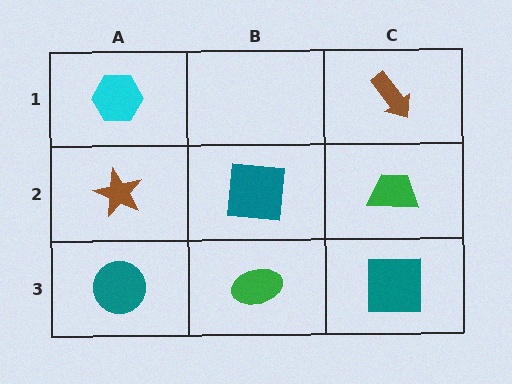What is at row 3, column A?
A teal circle.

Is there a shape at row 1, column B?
No, that cell is empty.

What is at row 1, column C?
A brown arrow.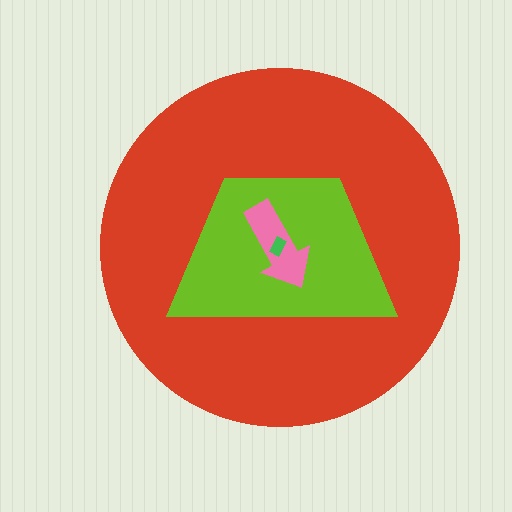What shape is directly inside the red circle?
The lime trapezoid.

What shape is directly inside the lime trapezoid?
The pink arrow.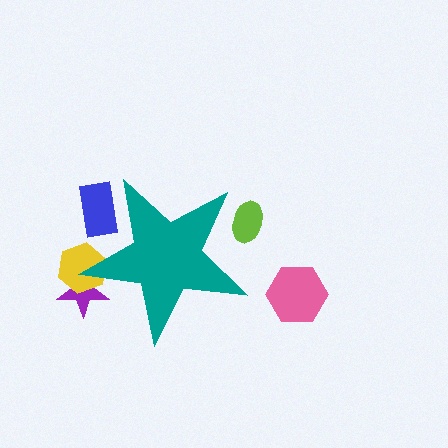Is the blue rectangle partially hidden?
Yes, the blue rectangle is partially hidden behind the teal star.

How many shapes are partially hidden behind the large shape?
4 shapes are partially hidden.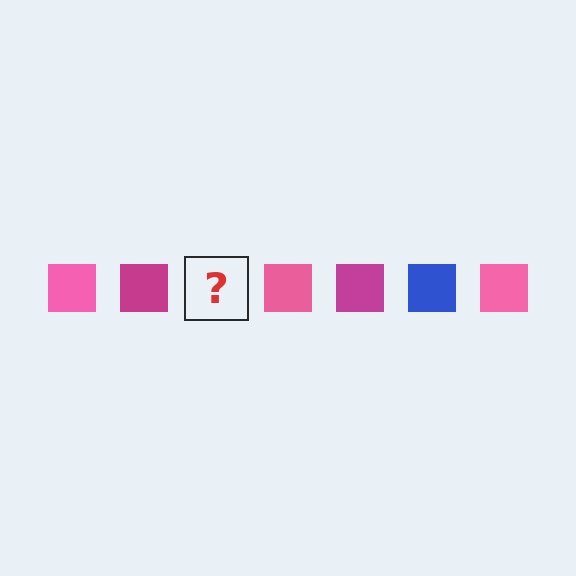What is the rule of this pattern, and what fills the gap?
The rule is that the pattern cycles through pink, magenta, blue squares. The gap should be filled with a blue square.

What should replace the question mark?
The question mark should be replaced with a blue square.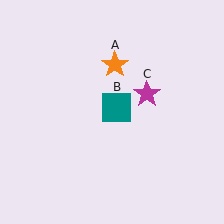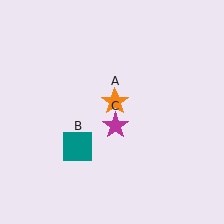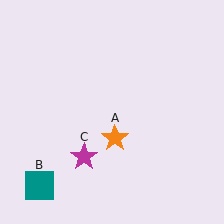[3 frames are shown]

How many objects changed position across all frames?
3 objects changed position: orange star (object A), teal square (object B), magenta star (object C).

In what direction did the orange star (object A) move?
The orange star (object A) moved down.